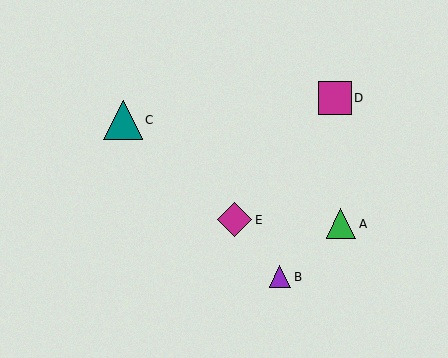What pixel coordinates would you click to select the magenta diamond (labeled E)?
Click at (234, 220) to select the magenta diamond E.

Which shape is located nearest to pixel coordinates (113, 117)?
The teal triangle (labeled C) at (123, 120) is nearest to that location.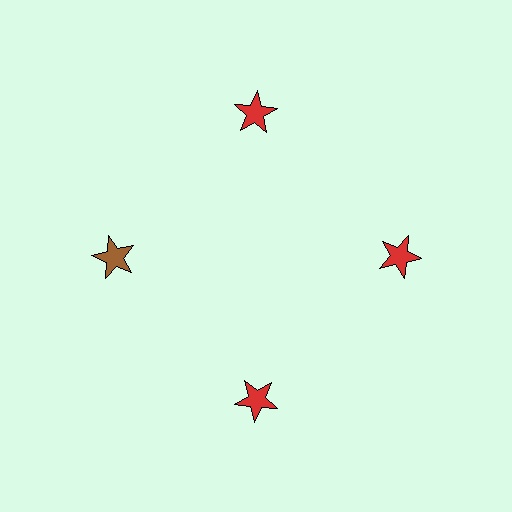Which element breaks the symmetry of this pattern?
The brown star at roughly the 9 o'clock position breaks the symmetry. All other shapes are red stars.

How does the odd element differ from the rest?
It has a different color: brown instead of red.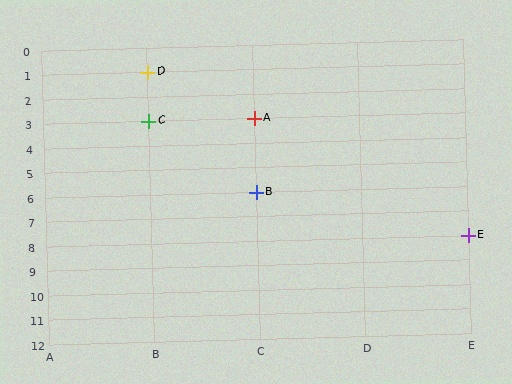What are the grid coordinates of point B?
Point B is at grid coordinates (C, 6).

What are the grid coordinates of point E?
Point E is at grid coordinates (E, 8).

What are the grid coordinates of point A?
Point A is at grid coordinates (C, 3).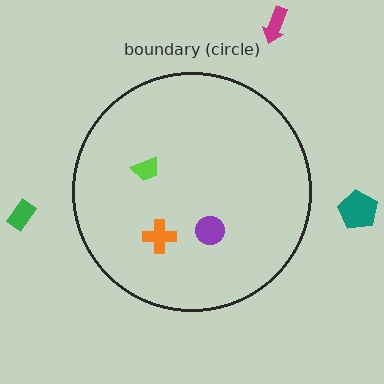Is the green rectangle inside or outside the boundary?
Outside.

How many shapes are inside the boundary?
3 inside, 3 outside.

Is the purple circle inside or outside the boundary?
Inside.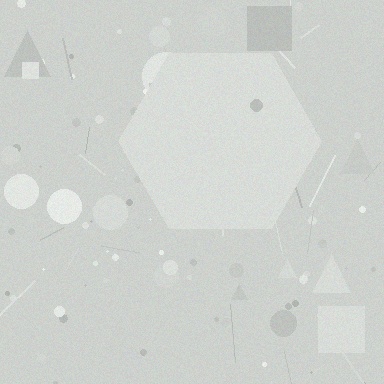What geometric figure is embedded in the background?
A hexagon is embedded in the background.